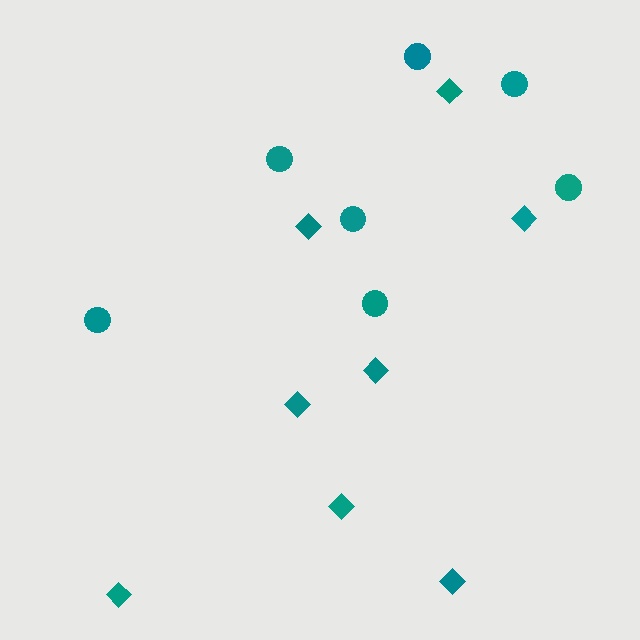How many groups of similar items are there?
There are 2 groups: one group of diamonds (8) and one group of circles (7).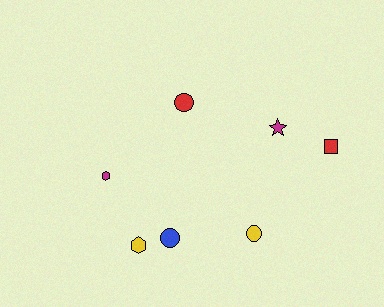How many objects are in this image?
There are 7 objects.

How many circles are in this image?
There are 3 circles.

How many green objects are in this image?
There are no green objects.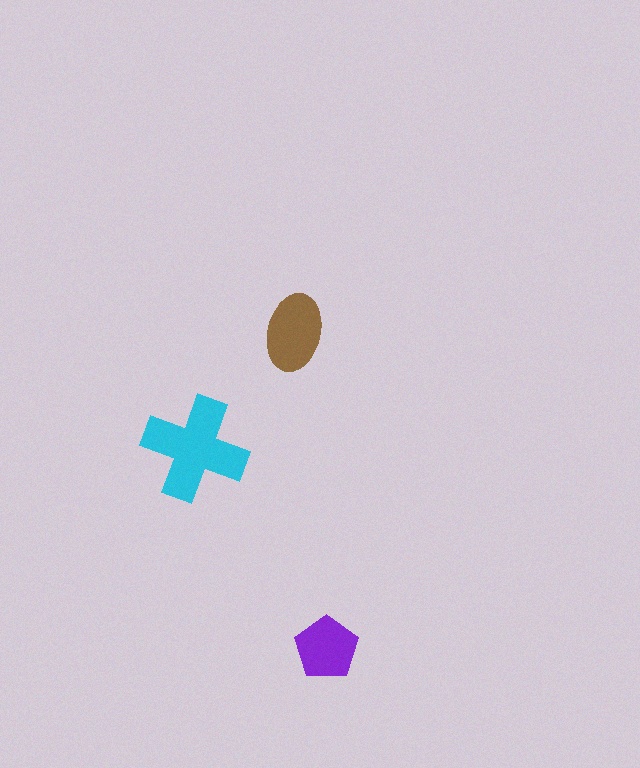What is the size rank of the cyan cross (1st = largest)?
1st.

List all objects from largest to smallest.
The cyan cross, the brown ellipse, the purple pentagon.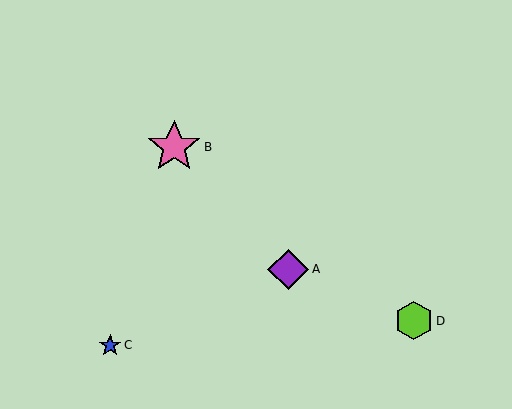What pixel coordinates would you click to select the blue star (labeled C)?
Click at (110, 345) to select the blue star C.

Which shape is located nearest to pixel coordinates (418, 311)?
The lime hexagon (labeled D) at (414, 321) is nearest to that location.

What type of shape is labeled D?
Shape D is a lime hexagon.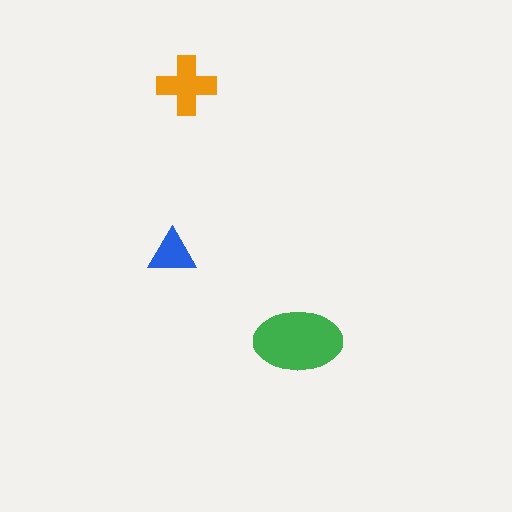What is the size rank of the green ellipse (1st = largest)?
1st.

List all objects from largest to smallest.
The green ellipse, the orange cross, the blue triangle.